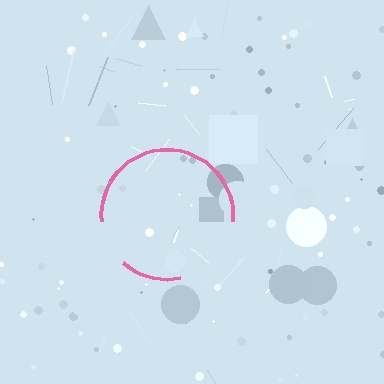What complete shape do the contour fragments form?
The contour fragments form a circle.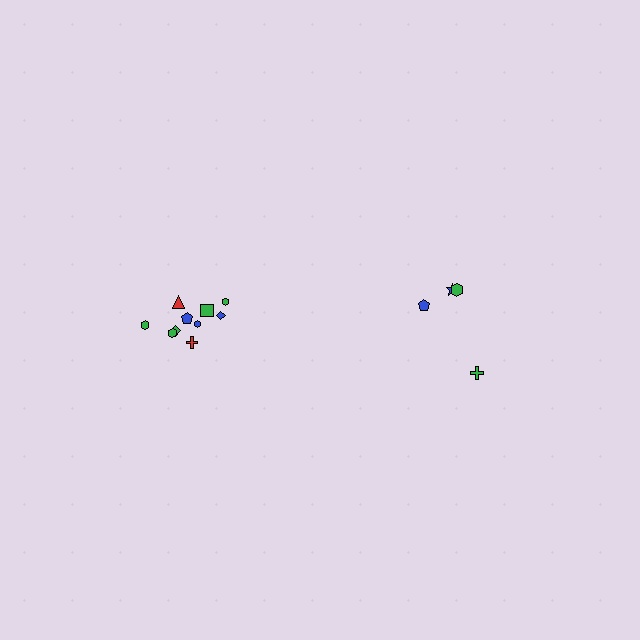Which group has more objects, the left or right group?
The left group.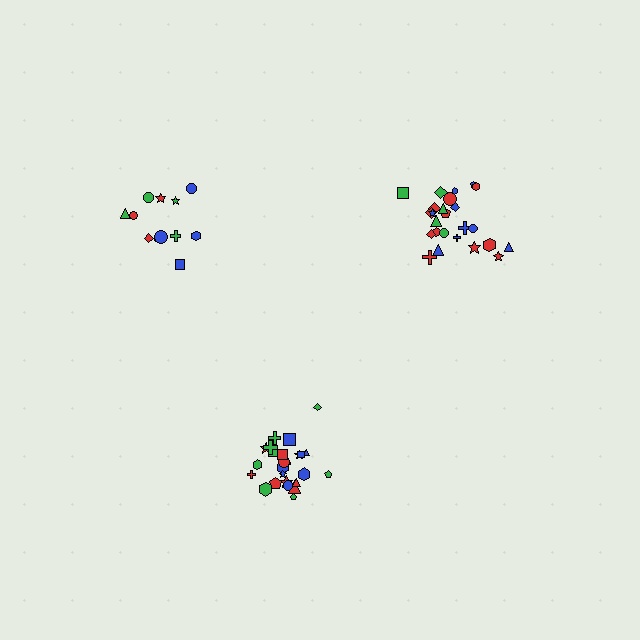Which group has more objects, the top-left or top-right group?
The top-right group.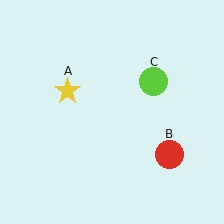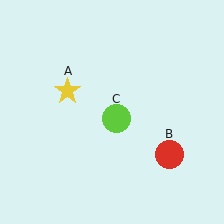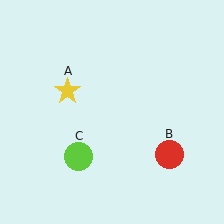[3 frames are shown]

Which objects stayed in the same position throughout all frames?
Yellow star (object A) and red circle (object B) remained stationary.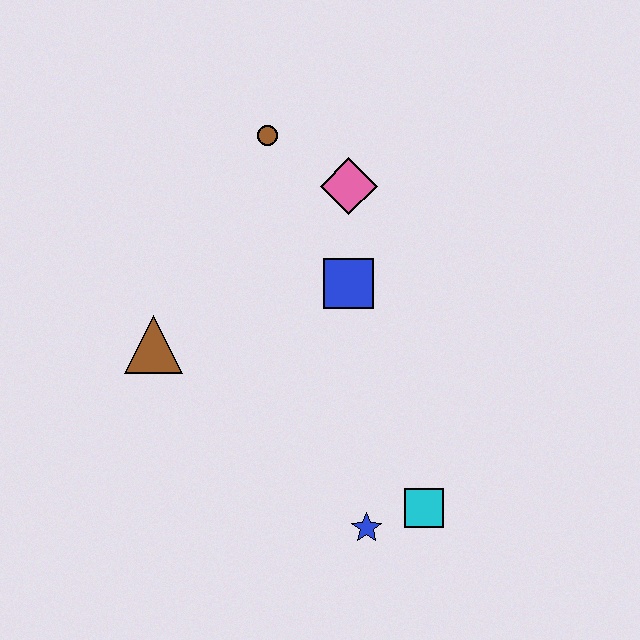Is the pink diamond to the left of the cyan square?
Yes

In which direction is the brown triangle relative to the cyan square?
The brown triangle is to the left of the cyan square.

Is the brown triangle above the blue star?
Yes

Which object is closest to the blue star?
The cyan square is closest to the blue star.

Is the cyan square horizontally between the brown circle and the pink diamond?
No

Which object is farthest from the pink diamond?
The blue star is farthest from the pink diamond.